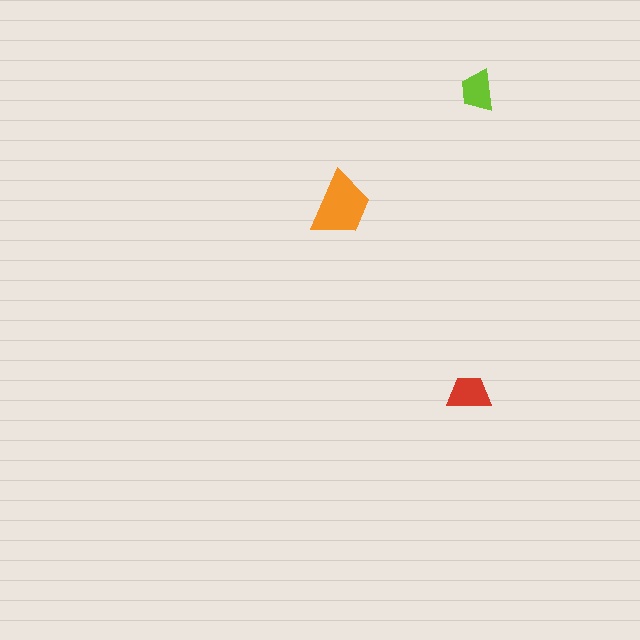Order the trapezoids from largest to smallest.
the orange one, the red one, the lime one.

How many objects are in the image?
There are 3 objects in the image.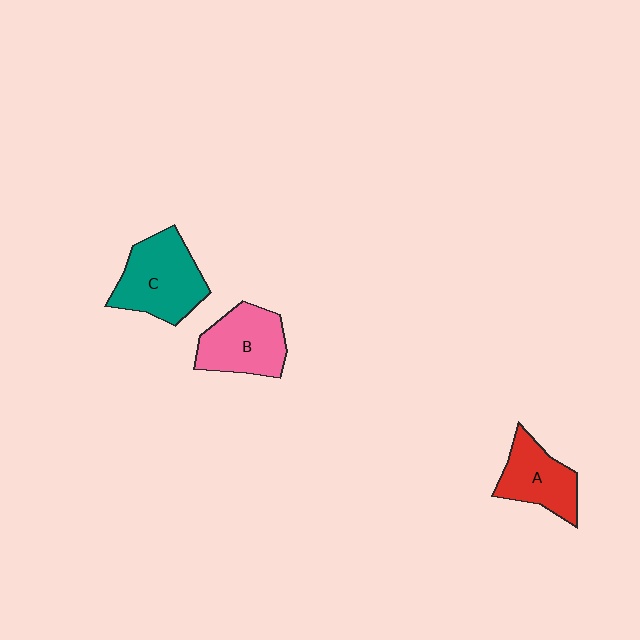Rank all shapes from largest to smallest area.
From largest to smallest: C (teal), B (pink), A (red).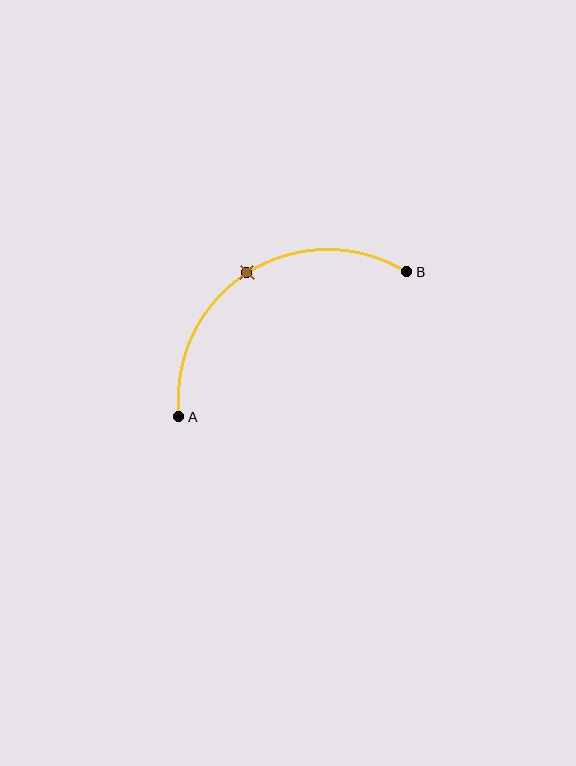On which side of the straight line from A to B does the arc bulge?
The arc bulges above the straight line connecting A and B.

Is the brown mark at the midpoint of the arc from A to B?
Yes. The brown mark lies on the arc at equal arc-length from both A and B — it is the arc midpoint.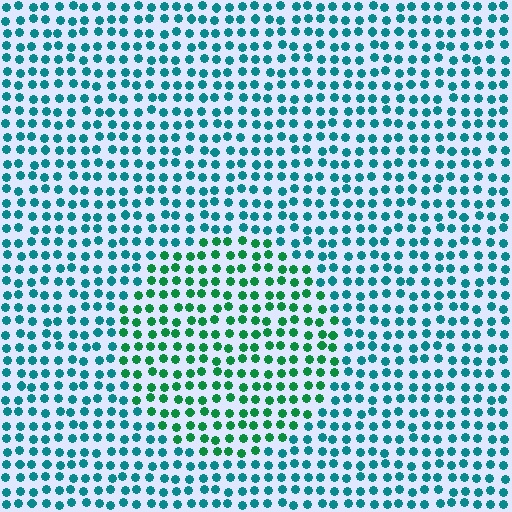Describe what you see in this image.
The image is filled with small teal elements in a uniform arrangement. A circle-shaped region is visible where the elements are tinted to a slightly different hue, forming a subtle color boundary.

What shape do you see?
I see a circle.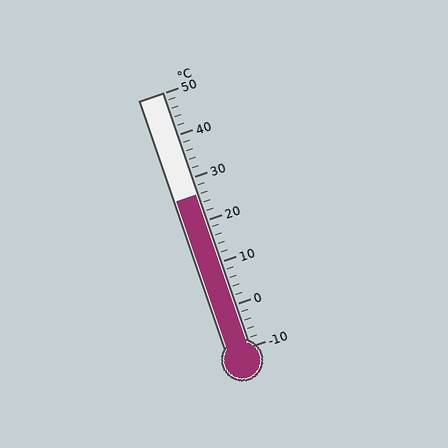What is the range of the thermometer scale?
The thermometer scale ranges from -10°C to 50°C.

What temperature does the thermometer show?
The thermometer shows approximately 26°C.